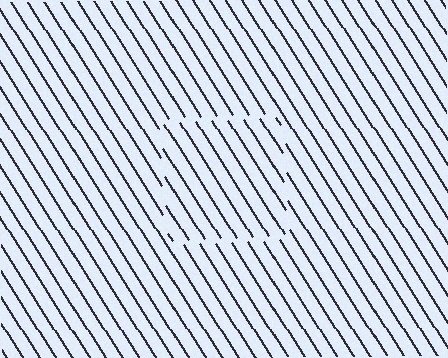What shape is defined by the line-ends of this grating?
An illusory square. The interior of the shape contains the same grating, shifted by half a period — the contour is defined by the phase discontinuity where line-ends from the inner and outer gratings abut.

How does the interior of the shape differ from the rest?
The interior of the shape contains the same grating, shifted by half a period — the contour is defined by the phase discontinuity where line-ends from the inner and outer gratings abut.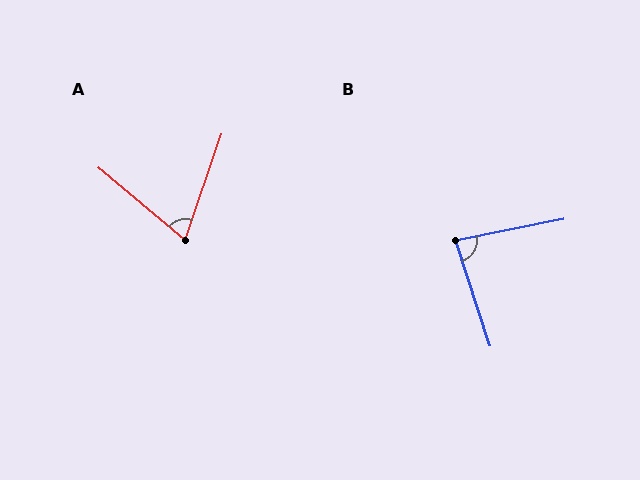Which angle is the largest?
B, at approximately 83 degrees.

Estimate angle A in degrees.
Approximately 69 degrees.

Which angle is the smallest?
A, at approximately 69 degrees.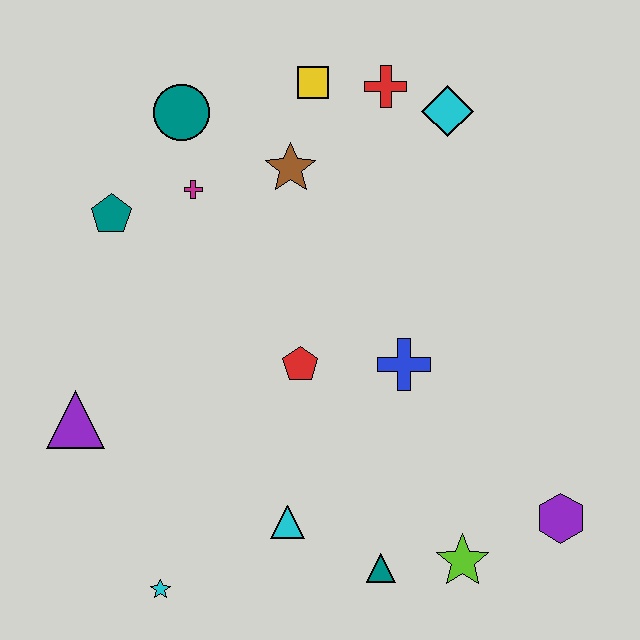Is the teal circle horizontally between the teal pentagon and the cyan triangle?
Yes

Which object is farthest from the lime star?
The teal circle is farthest from the lime star.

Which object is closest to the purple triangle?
The cyan star is closest to the purple triangle.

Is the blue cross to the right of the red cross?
Yes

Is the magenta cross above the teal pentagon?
Yes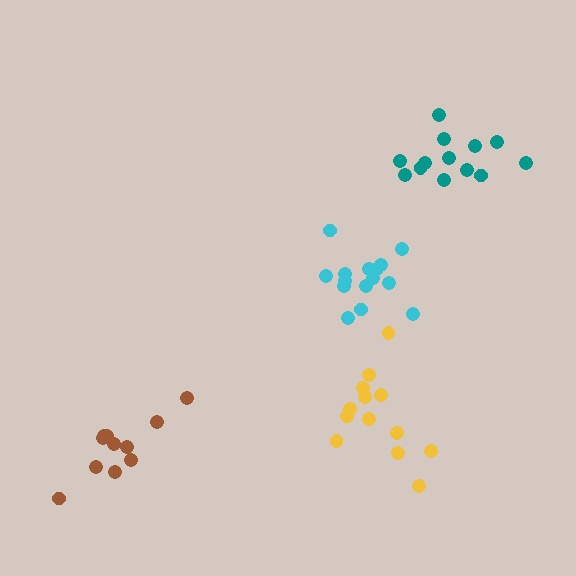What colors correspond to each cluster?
The clusters are colored: brown, cyan, teal, yellow.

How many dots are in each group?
Group 1: 11 dots, Group 2: 15 dots, Group 3: 13 dots, Group 4: 13 dots (52 total).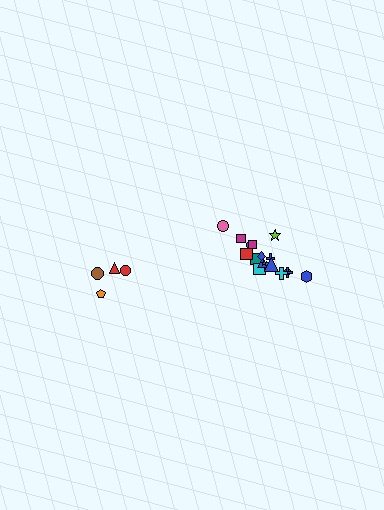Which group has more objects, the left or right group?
The right group.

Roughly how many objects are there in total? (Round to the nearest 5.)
Roughly 20 objects in total.